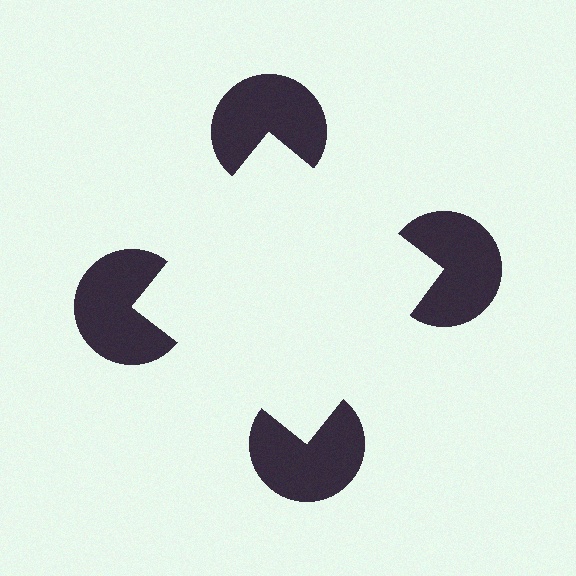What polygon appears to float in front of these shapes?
An illusory square — its edges are inferred from the aligned wedge cuts in the pac-man discs, not physically drawn.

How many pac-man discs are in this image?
There are 4 — one at each vertex of the illusory square.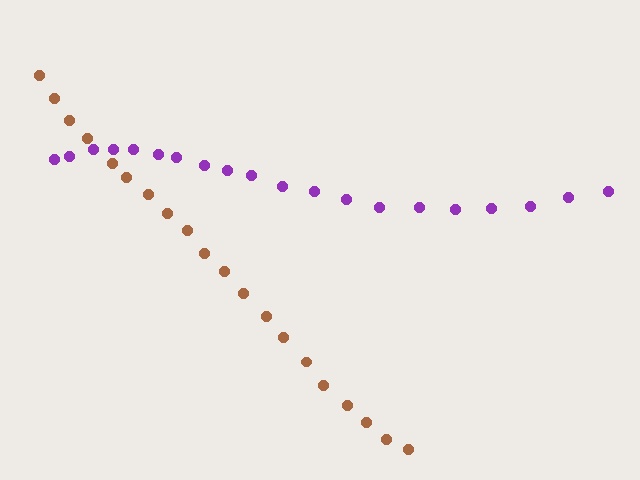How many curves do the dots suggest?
There are 2 distinct paths.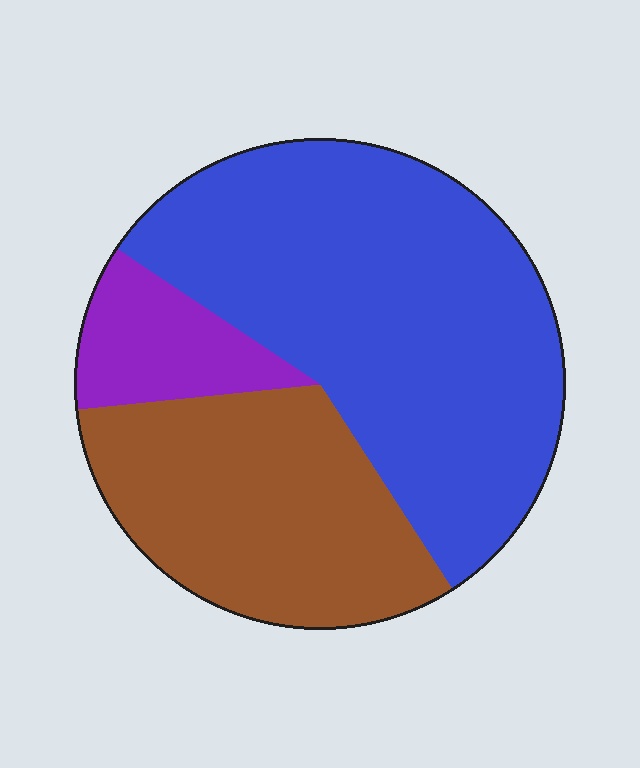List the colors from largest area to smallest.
From largest to smallest: blue, brown, purple.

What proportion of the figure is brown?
Brown covers 32% of the figure.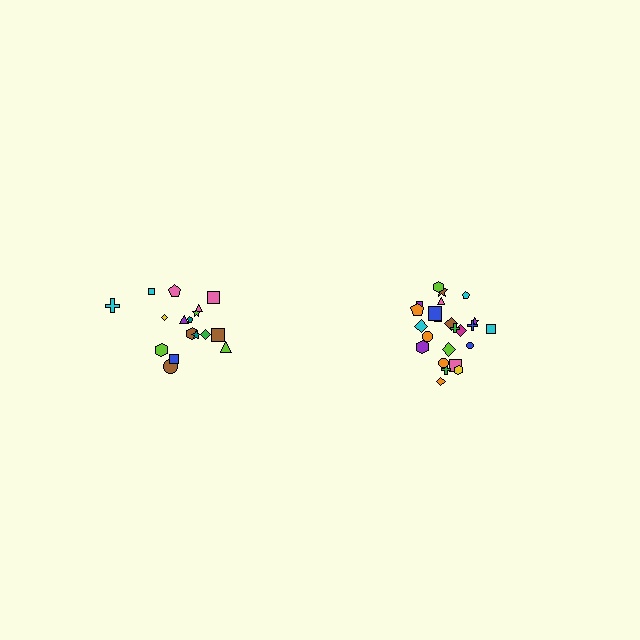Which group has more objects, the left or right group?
The right group.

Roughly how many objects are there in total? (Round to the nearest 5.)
Roughly 45 objects in total.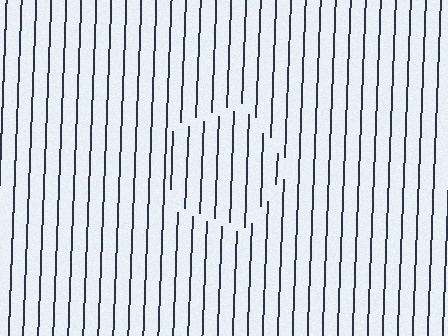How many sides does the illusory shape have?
5 sides — the line-ends trace a pentagon.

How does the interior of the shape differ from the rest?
The interior of the shape contains the same grating, shifted by half a period — the contour is defined by the phase discontinuity where line-ends from the inner and outer gratings abut.